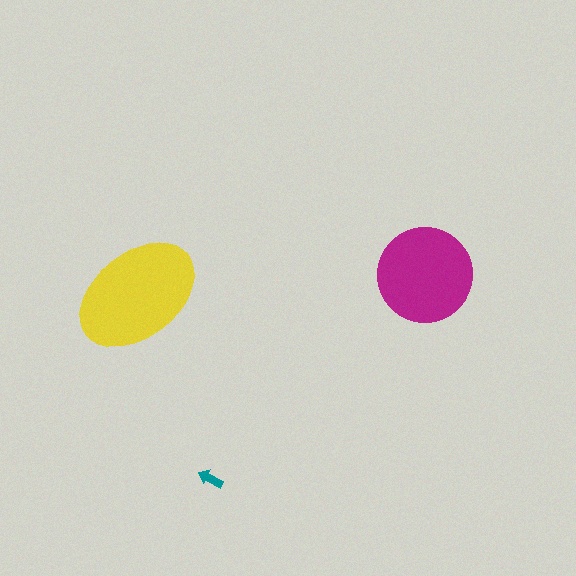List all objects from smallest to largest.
The teal arrow, the magenta circle, the yellow ellipse.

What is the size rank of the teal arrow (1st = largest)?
3rd.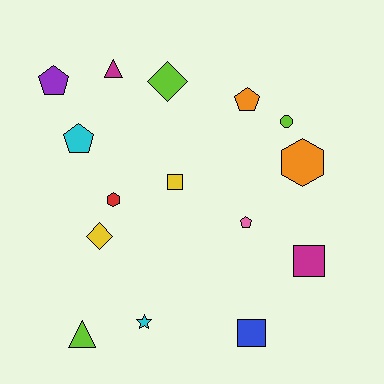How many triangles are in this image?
There are 2 triangles.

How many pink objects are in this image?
There is 1 pink object.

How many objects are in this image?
There are 15 objects.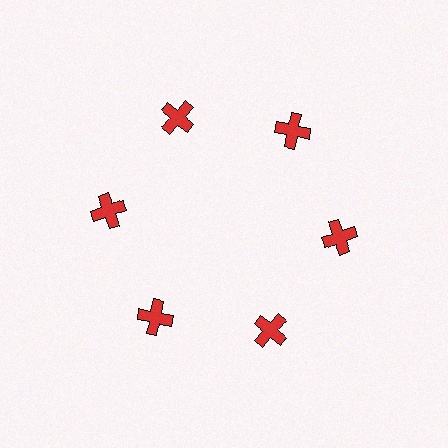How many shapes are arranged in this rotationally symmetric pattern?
There are 6 shapes, arranged in 6 groups of 1.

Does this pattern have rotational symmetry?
Yes, this pattern has 6-fold rotational symmetry. It looks the same after rotating 60 degrees around the center.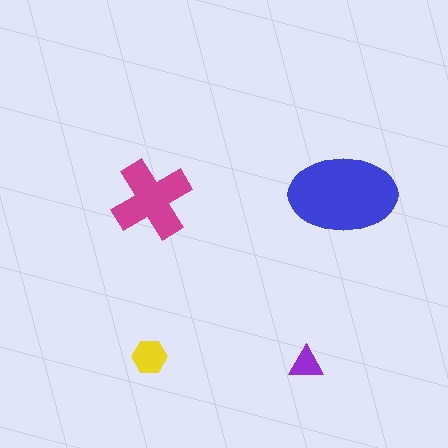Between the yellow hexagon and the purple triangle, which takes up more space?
The yellow hexagon.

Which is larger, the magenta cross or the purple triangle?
The magenta cross.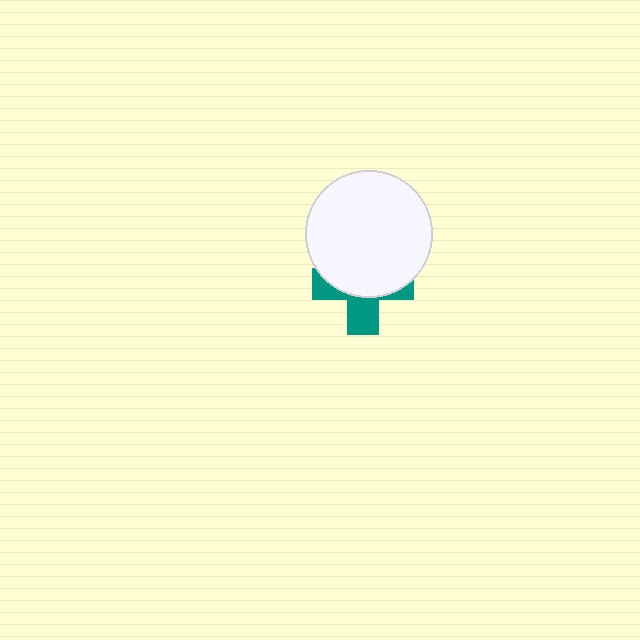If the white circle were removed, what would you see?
You would see the complete teal cross.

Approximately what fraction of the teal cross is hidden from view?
Roughly 61% of the teal cross is hidden behind the white circle.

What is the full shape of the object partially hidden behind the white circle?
The partially hidden object is a teal cross.